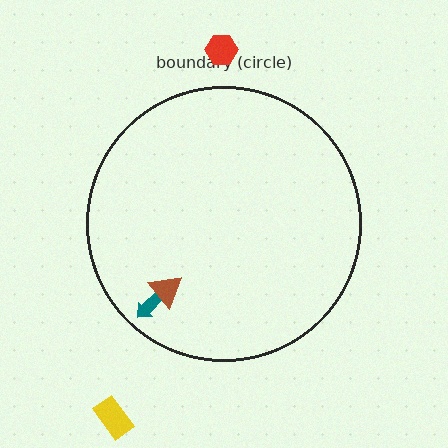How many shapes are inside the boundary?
2 inside, 2 outside.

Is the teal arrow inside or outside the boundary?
Inside.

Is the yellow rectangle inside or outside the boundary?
Outside.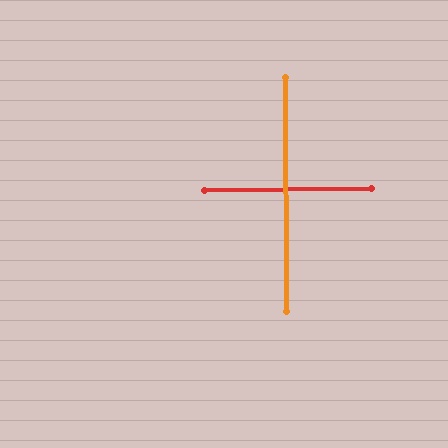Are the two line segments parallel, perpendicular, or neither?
Perpendicular — they meet at approximately 90°.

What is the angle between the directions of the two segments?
Approximately 90 degrees.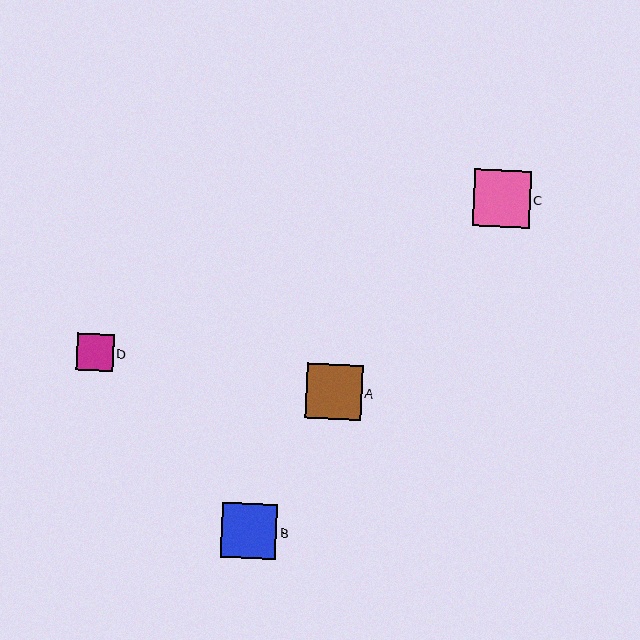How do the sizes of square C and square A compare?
Square C and square A are approximately the same size.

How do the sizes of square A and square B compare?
Square A and square B are approximately the same size.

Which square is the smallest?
Square D is the smallest with a size of approximately 37 pixels.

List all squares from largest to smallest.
From largest to smallest: C, A, B, D.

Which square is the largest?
Square C is the largest with a size of approximately 56 pixels.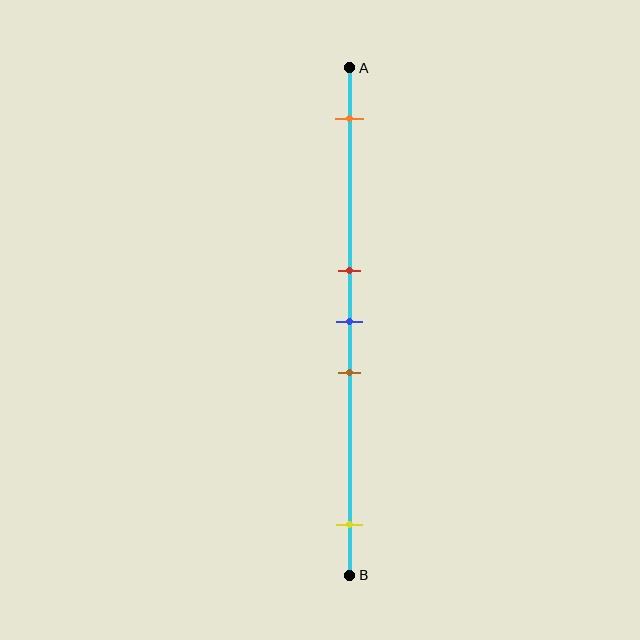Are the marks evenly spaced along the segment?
No, the marks are not evenly spaced.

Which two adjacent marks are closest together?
The red and blue marks are the closest adjacent pair.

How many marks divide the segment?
There are 5 marks dividing the segment.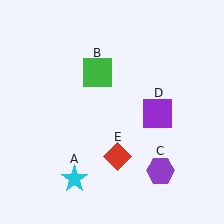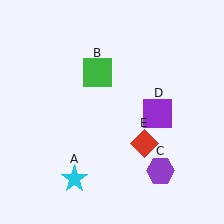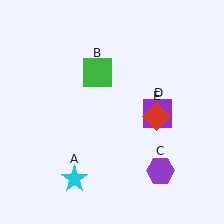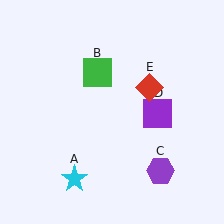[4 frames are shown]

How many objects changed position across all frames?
1 object changed position: red diamond (object E).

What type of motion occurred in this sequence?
The red diamond (object E) rotated counterclockwise around the center of the scene.